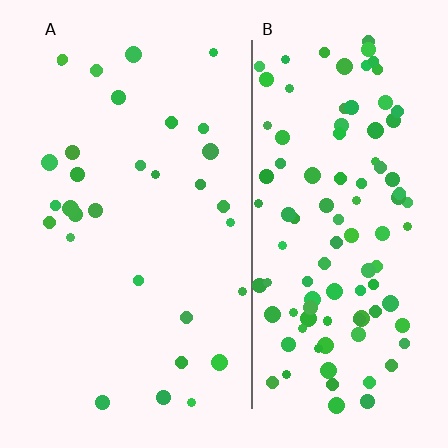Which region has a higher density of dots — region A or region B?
B (the right).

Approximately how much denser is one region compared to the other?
Approximately 3.5× — region B over region A.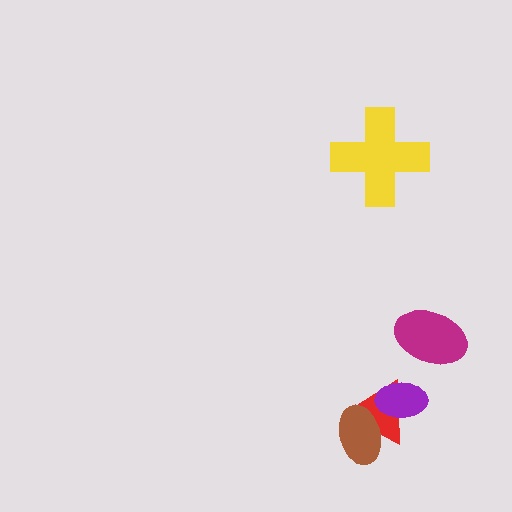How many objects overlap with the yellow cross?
0 objects overlap with the yellow cross.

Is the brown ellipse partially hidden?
No, no other shape covers it.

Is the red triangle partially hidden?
Yes, it is partially covered by another shape.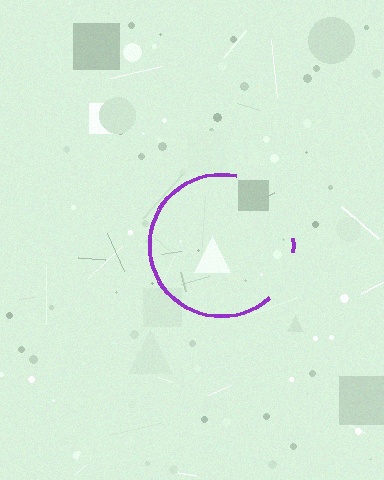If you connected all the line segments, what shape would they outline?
They would outline a circle.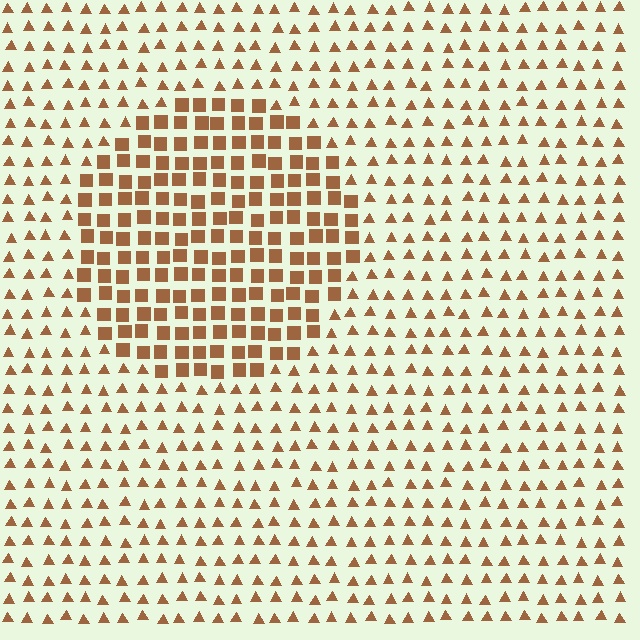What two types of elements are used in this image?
The image uses squares inside the circle region and triangles outside it.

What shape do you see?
I see a circle.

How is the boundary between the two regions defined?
The boundary is defined by a change in element shape: squares inside vs. triangles outside. All elements share the same color and spacing.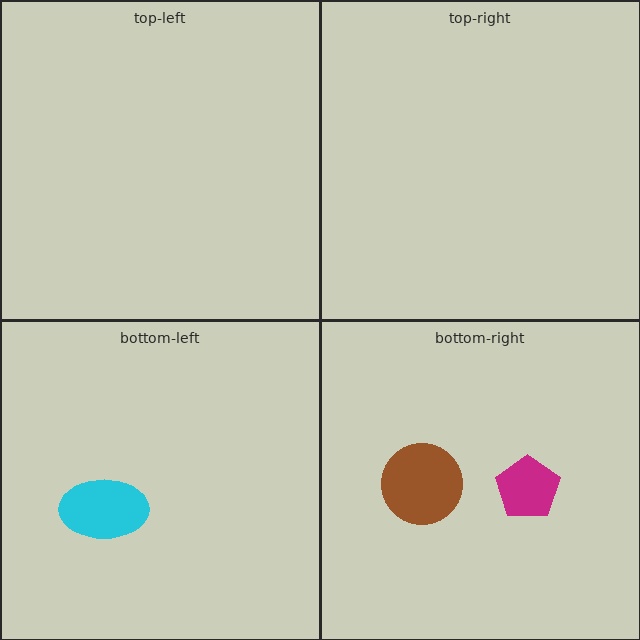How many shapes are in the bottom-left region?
1.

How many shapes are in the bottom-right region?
2.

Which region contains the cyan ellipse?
The bottom-left region.